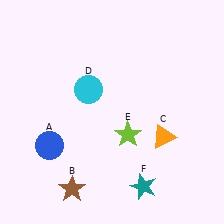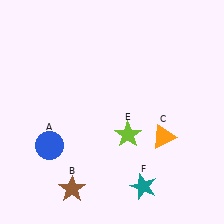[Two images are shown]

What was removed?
The cyan circle (D) was removed in Image 2.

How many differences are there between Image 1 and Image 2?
There is 1 difference between the two images.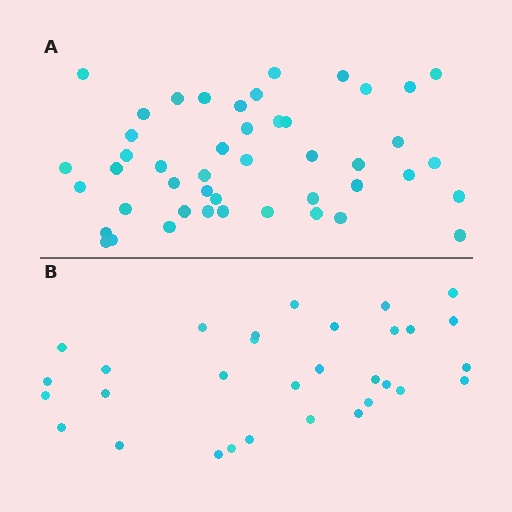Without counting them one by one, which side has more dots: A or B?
Region A (the top region) has more dots.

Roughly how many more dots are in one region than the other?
Region A has approximately 15 more dots than region B.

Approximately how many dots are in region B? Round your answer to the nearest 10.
About 30 dots. (The exact count is 31, which rounds to 30.)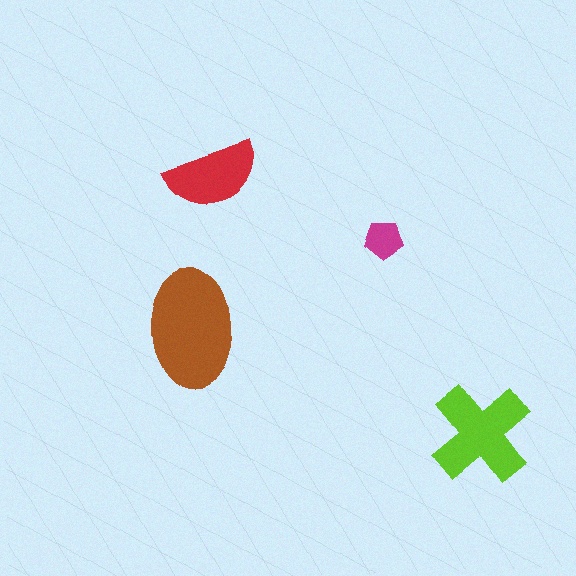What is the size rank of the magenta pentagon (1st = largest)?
4th.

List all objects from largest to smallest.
The brown ellipse, the lime cross, the red semicircle, the magenta pentagon.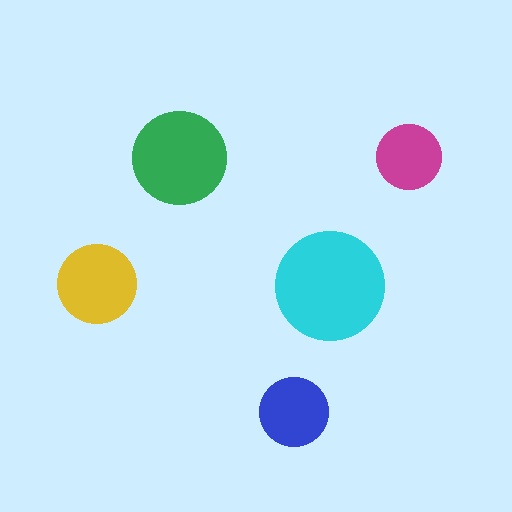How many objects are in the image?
There are 5 objects in the image.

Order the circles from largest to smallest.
the cyan one, the green one, the yellow one, the blue one, the magenta one.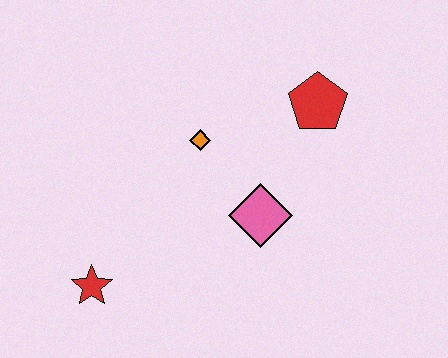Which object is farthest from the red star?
The red pentagon is farthest from the red star.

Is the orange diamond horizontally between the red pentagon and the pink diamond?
No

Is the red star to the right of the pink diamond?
No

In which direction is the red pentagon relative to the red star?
The red pentagon is to the right of the red star.